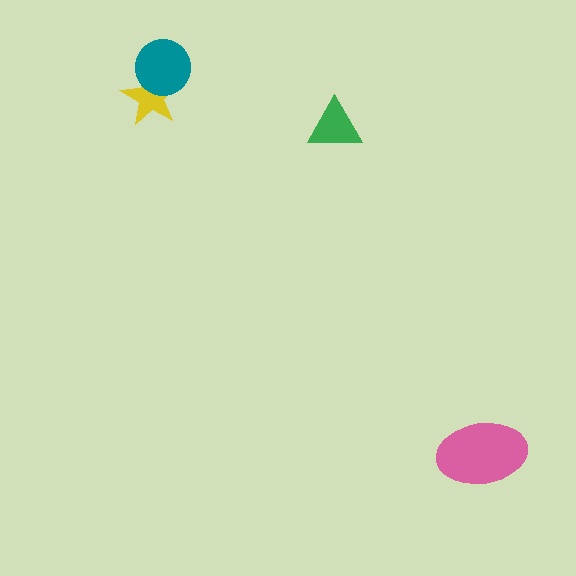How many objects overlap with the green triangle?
0 objects overlap with the green triangle.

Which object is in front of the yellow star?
The teal circle is in front of the yellow star.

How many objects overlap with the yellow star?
1 object overlaps with the yellow star.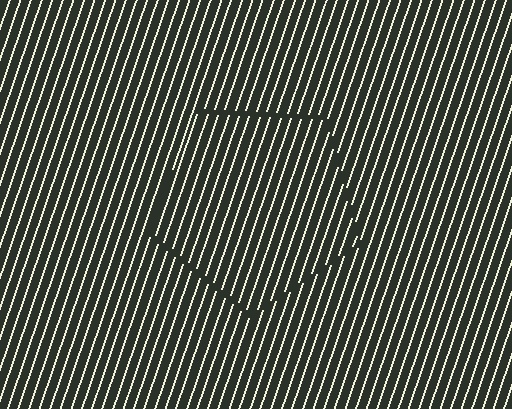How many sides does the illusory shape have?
5 sides — the line-ends trace a pentagon.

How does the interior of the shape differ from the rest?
The interior of the shape contains the same grating, shifted by half a period — the contour is defined by the phase discontinuity where line-ends from the inner and outer gratings abut.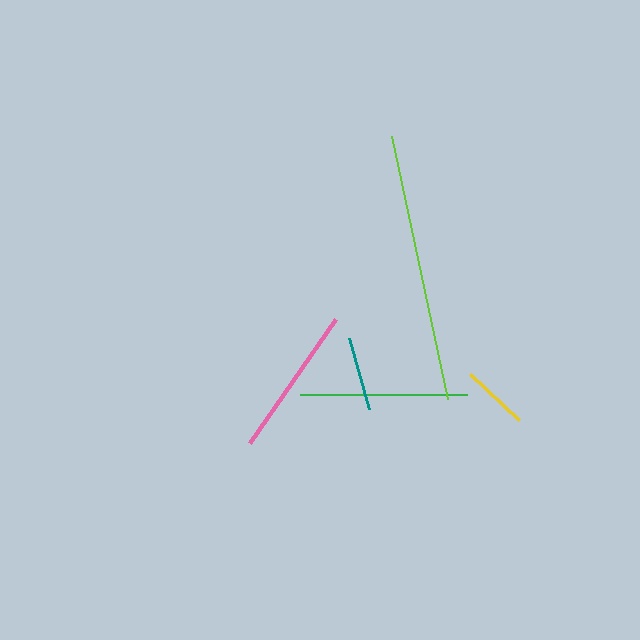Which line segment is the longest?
The lime line is the longest at approximately 269 pixels.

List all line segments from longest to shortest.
From longest to shortest: lime, green, pink, teal, yellow.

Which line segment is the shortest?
The yellow line is the shortest at approximately 68 pixels.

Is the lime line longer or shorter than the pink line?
The lime line is longer than the pink line.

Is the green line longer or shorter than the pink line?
The green line is longer than the pink line.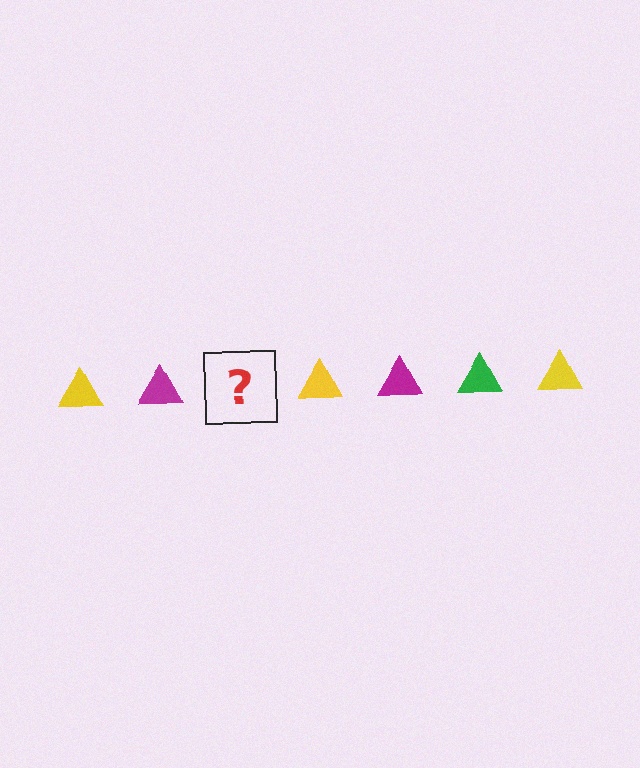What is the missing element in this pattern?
The missing element is a green triangle.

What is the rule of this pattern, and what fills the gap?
The rule is that the pattern cycles through yellow, magenta, green triangles. The gap should be filled with a green triangle.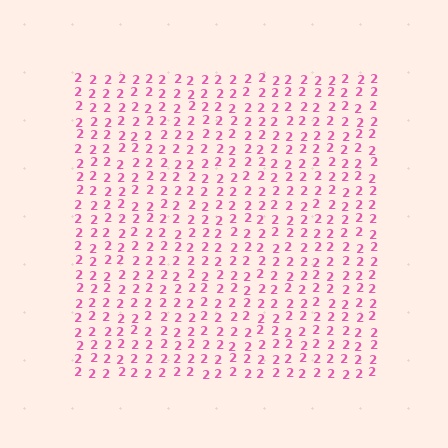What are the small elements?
The small elements are digit 2's.